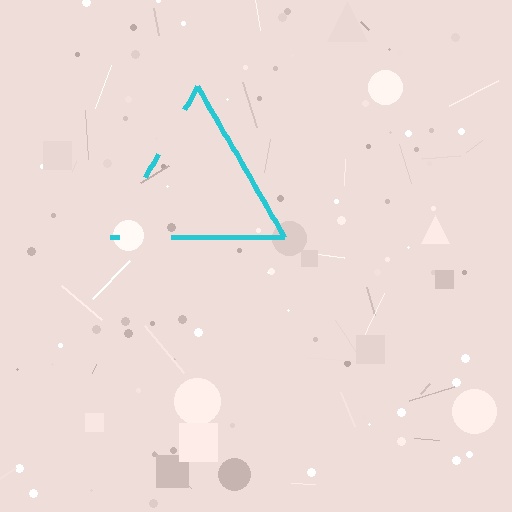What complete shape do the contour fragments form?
The contour fragments form a triangle.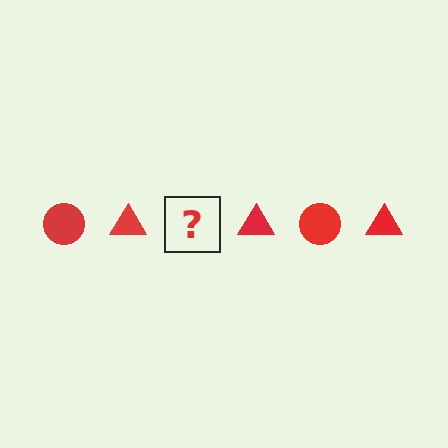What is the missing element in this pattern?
The missing element is a red circle.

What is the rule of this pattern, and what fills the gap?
The rule is that the pattern cycles through circle, triangle shapes in red. The gap should be filled with a red circle.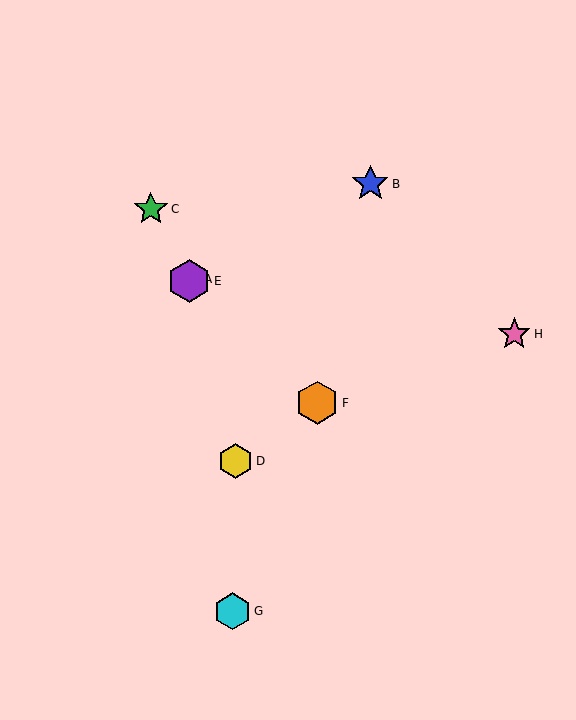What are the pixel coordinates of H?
Object H is at (514, 334).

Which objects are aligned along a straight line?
Objects A, C, E are aligned along a straight line.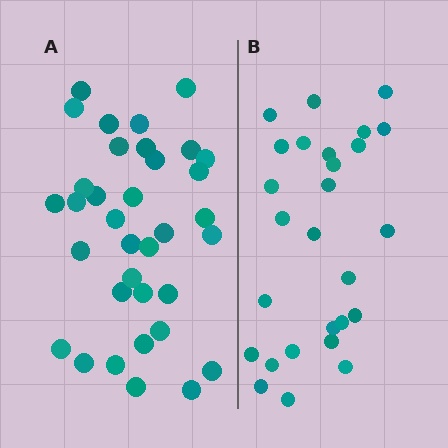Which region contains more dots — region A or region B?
Region A (the left region) has more dots.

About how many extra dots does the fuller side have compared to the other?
Region A has roughly 8 or so more dots than region B.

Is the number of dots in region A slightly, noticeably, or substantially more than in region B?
Region A has noticeably more, but not dramatically so. The ratio is roughly 1.3 to 1.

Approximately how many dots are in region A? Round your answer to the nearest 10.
About 40 dots. (The exact count is 35, which rounds to 40.)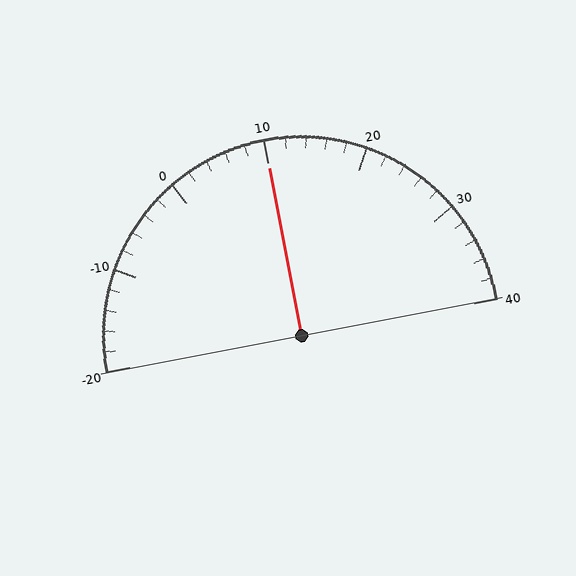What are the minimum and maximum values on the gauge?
The gauge ranges from -20 to 40.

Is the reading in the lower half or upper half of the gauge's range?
The reading is in the upper half of the range (-20 to 40).